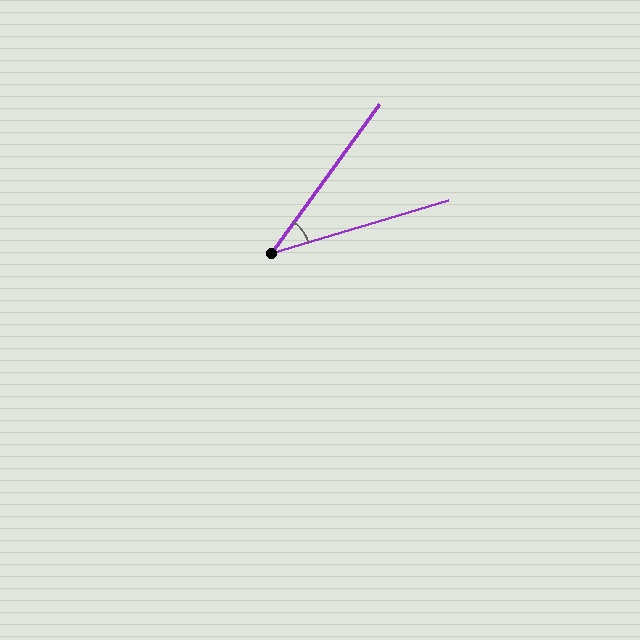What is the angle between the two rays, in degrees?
Approximately 37 degrees.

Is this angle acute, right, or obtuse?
It is acute.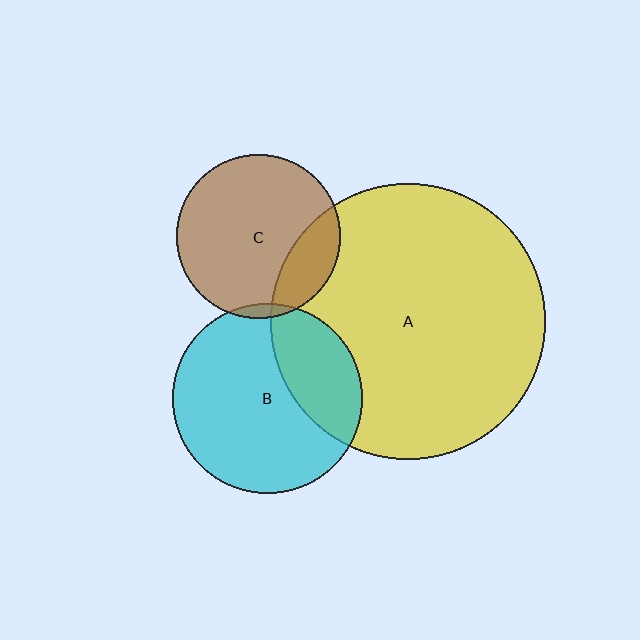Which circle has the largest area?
Circle A (yellow).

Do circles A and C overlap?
Yes.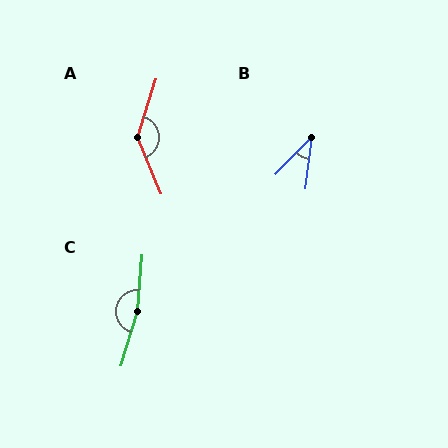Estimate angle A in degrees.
Approximately 140 degrees.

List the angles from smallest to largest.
B (36°), A (140°), C (167°).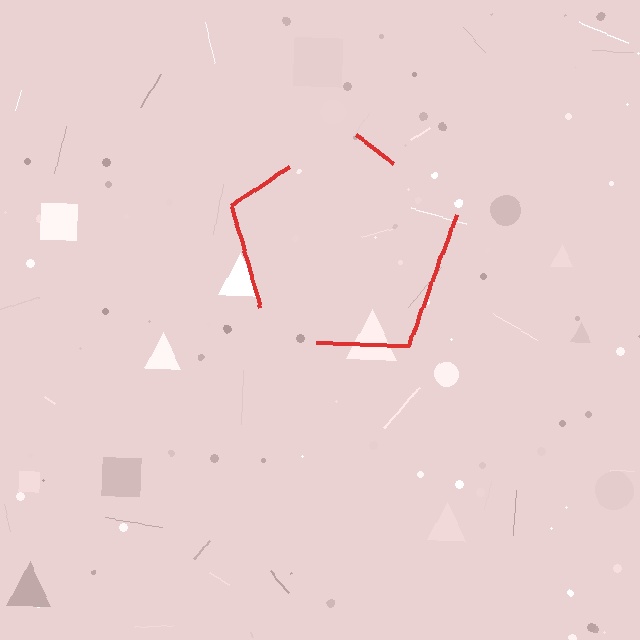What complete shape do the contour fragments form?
The contour fragments form a pentagon.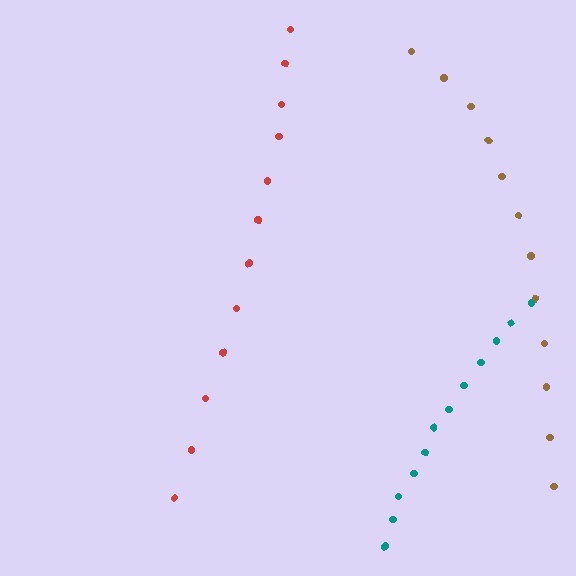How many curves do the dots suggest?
There are 3 distinct paths.